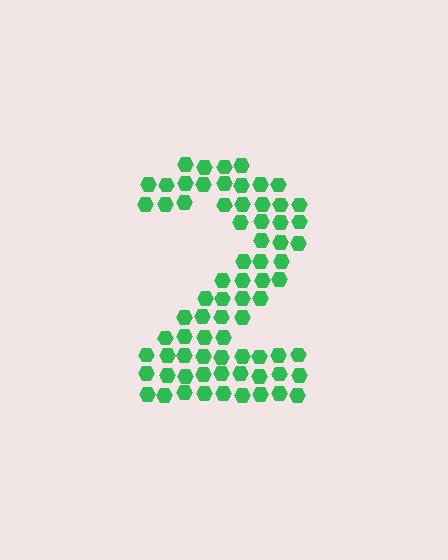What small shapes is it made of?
It is made of small hexagons.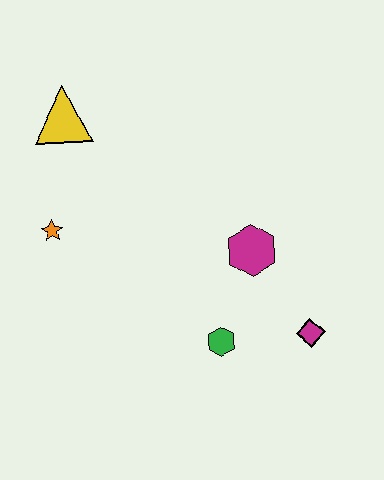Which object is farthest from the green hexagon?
The yellow triangle is farthest from the green hexagon.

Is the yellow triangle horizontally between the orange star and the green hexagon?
Yes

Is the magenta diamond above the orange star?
No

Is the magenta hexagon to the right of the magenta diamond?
No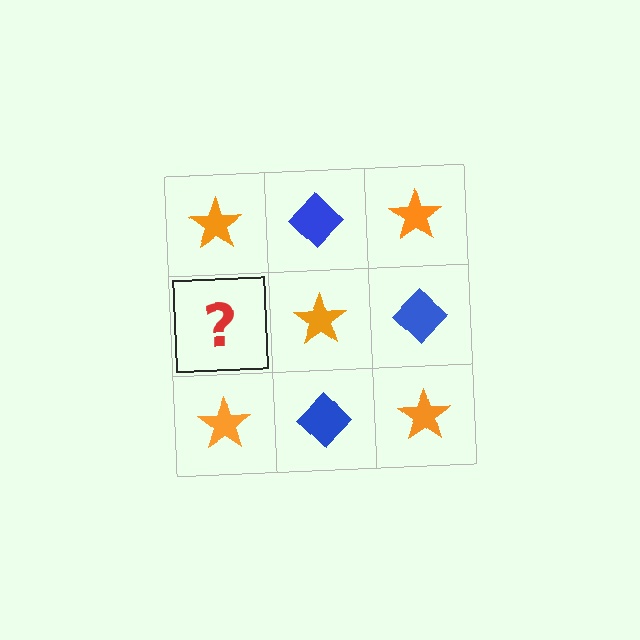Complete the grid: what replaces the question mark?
The question mark should be replaced with a blue diamond.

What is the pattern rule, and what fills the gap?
The rule is that it alternates orange star and blue diamond in a checkerboard pattern. The gap should be filled with a blue diamond.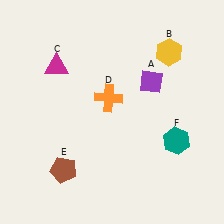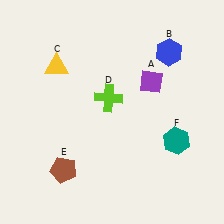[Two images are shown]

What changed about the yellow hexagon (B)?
In Image 1, B is yellow. In Image 2, it changed to blue.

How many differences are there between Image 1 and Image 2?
There are 3 differences between the two images.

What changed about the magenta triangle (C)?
In Image 1, C is magenta. In Image 2, it changed to yellow.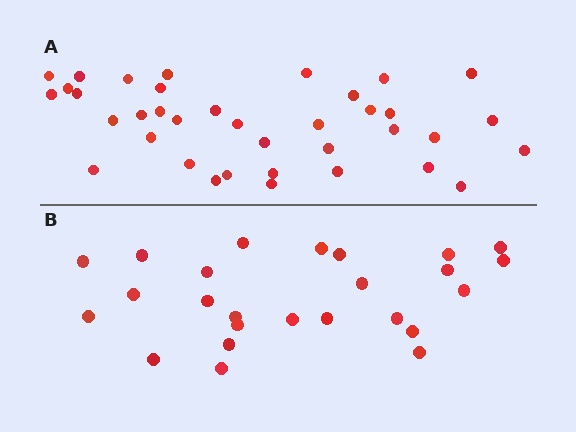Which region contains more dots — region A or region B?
Region A (the top region) has more dots.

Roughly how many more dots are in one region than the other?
Region A has roughly 12 or so more dots than region B.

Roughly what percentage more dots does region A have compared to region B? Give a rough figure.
About 50% more.